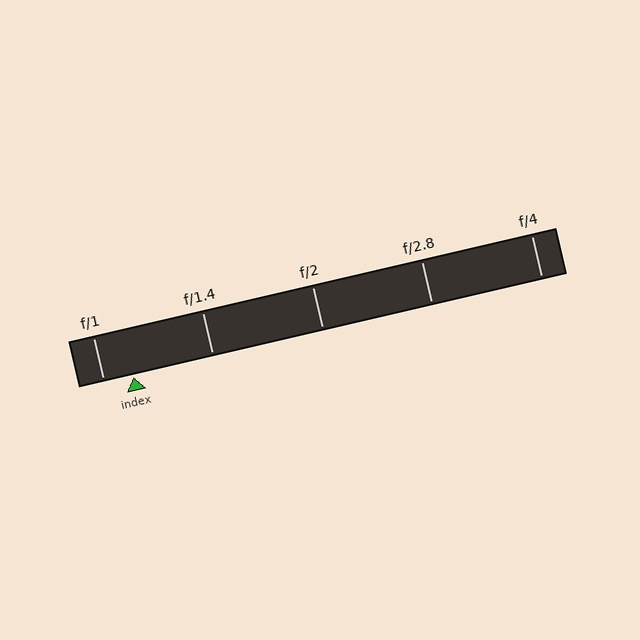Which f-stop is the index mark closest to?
The index mark is closest to f/1.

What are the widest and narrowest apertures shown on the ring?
The widest aperture shown is f/1 and the narrowest is f/4.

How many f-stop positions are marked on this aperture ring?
There are 5 f-stop positions marked.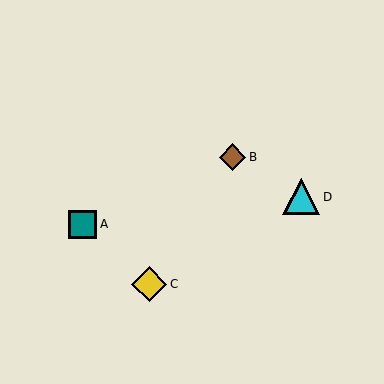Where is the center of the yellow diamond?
The center of the yellow diamond is at (149, 284).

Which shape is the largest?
The cyan triangle (labeled D) is the largest.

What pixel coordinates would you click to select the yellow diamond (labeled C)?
Click at (149, 284) to select the yellow diamond C.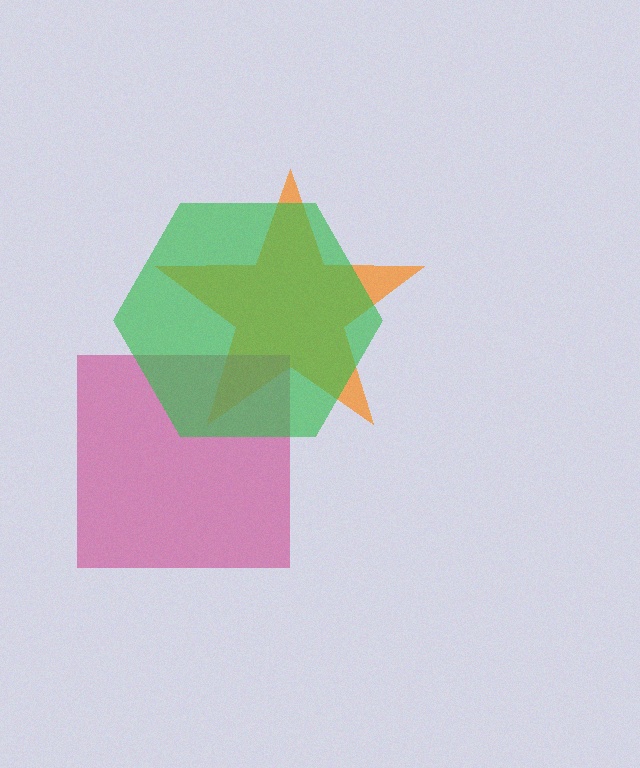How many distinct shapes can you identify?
There are 3 distinct shapes: an orange star, a magenta square, a green hexagon.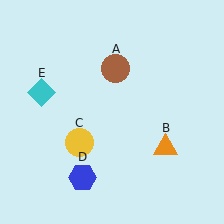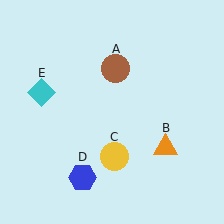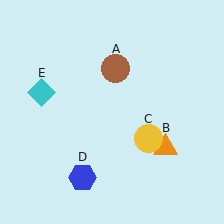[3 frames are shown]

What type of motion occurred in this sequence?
The yellow circle (object C) rotated counterclockwise around the center of the scene.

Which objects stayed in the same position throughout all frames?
Brown circle (object A) and orange triangle (object B) and blue hexagon (object D) and cyan diamond (object E) remained stationary.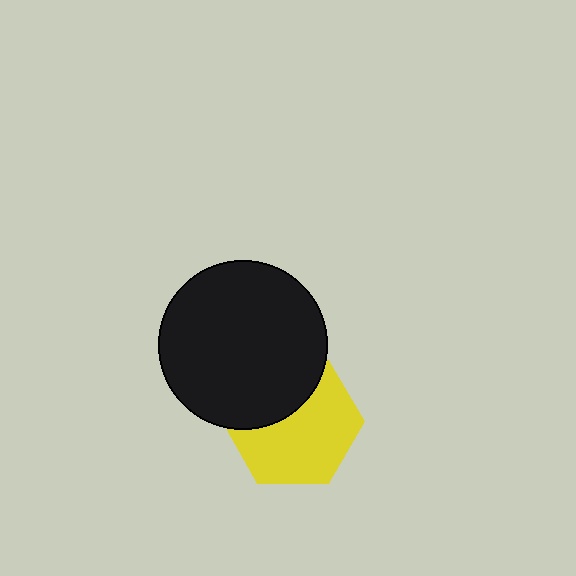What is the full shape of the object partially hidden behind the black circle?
The partially hidden object is a yellow hexagon.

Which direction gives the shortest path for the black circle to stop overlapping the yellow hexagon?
Moving up gives the shortest separation.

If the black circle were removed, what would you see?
You would see the complete yellow hexagon.